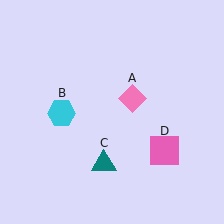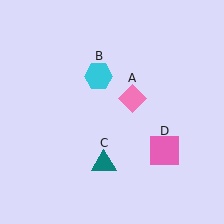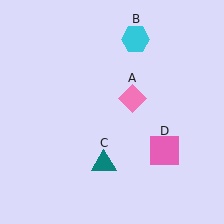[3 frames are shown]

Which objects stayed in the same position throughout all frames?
Pink diamond (object A) and teal triangle (object C) and pink square (object D) remained stationary.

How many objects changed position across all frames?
1 object changed position: cyan hexagon (object B).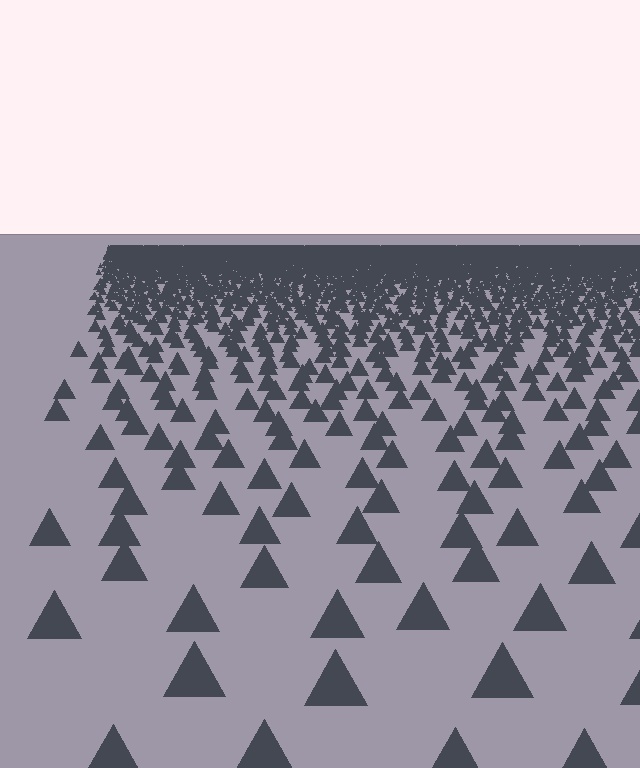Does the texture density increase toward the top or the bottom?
Density increases toward the top.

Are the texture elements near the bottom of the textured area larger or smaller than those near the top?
Larger. Near the bottom, elements are closer to the viewer and appear at a bigger on-screen size.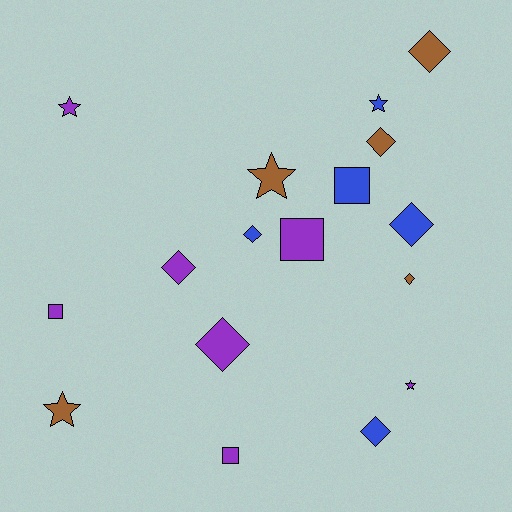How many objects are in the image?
There are 17 objects.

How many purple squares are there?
There are 3 purple squares.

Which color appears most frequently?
Purple, with 7 objects.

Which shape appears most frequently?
Diamond, with 8 objects.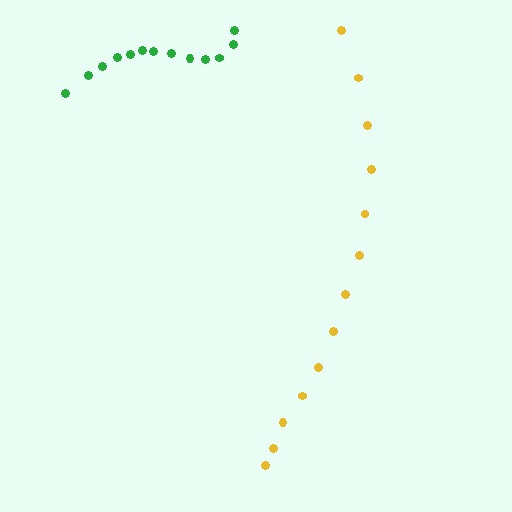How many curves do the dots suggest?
There are 2 distinct paths.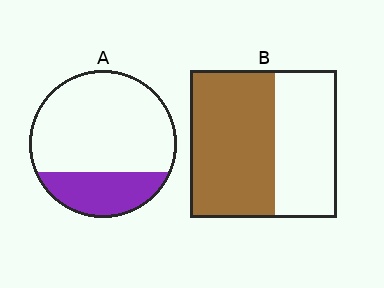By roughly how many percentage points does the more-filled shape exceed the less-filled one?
By roughly 30 percentage points (B over A).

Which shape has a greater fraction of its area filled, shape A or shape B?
Shape B.